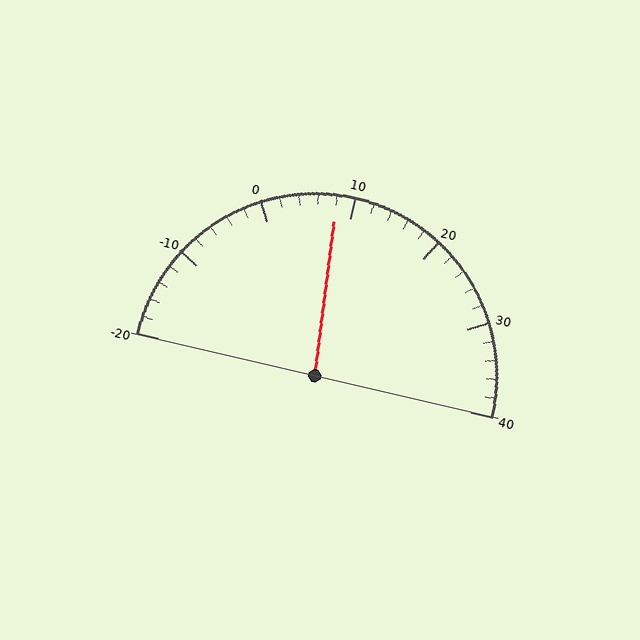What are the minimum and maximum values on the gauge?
The gauge ranges from -20 to 40.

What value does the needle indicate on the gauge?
The needle indicates approximately 8.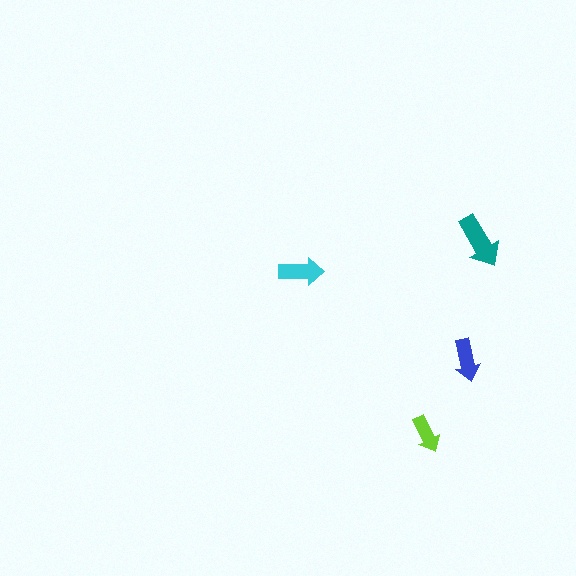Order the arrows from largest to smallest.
the teal one, the cyan one, the blue one, the lime one.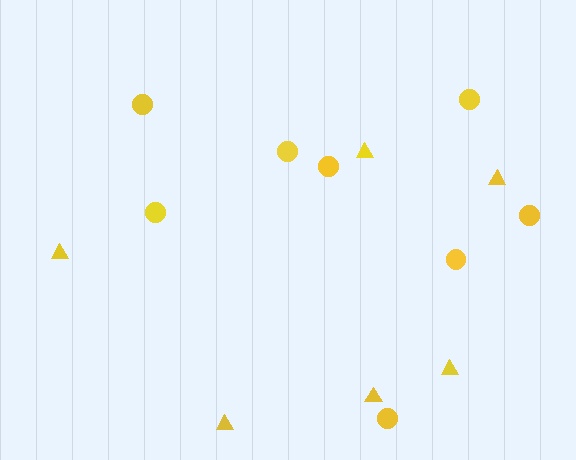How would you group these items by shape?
There are 2 groups: one group of circles (8) and one group of triangles (6).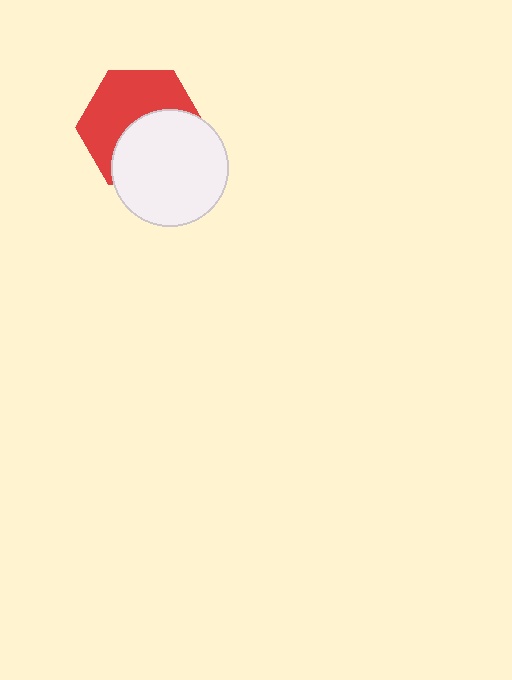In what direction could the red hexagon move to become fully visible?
The red hexagon could move up. That would shift it out from behind the white circle entirely.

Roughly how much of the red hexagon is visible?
About half of it is visible (roughly 52%).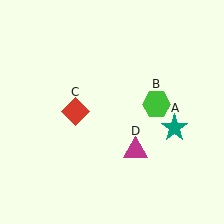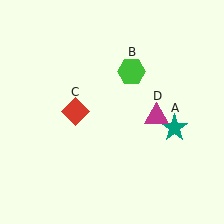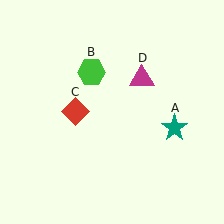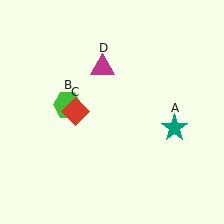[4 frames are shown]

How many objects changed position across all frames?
2 objects changed position: green hexagon (object B), magenta triangle (object D).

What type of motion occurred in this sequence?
The green hexagon (object B), magenta triangle (object D) rotated counterclockwise around the center of the scene.